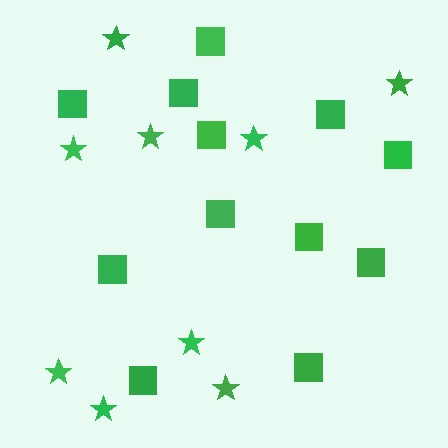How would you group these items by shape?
There are 2 groups: one group of stars (9) and one group of squares (12).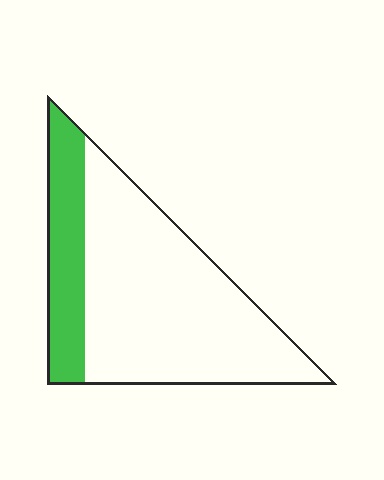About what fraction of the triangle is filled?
About one quarter (1/4).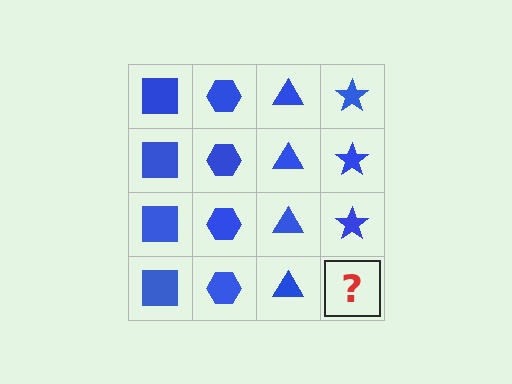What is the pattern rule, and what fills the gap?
The rule is that each column has a consistent shape. The gap should be filled with a blue star.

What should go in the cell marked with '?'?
The missing cell should contain a blue star.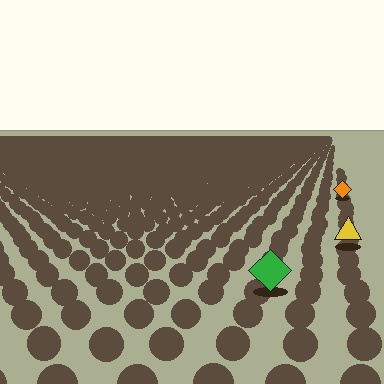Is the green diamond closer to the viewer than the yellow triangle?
Yes. The green diamond is closer — you can tell from the texture gradient: the ground texture is coarser near it.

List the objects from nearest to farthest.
From nearest to farthest: the green diamond, the yellow triangle, the orange diamond.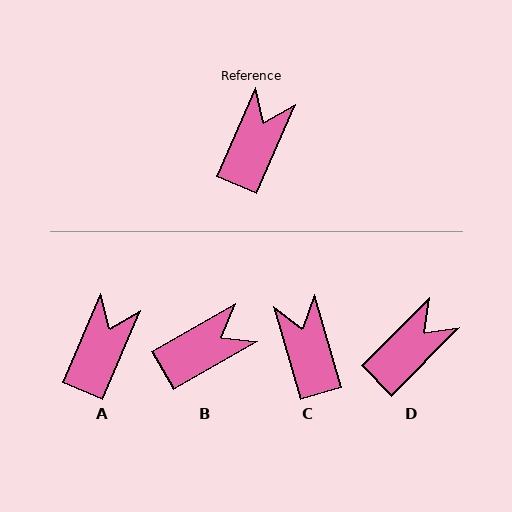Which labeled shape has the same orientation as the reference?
A.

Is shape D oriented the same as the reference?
No, it is off by about 21 degrees.